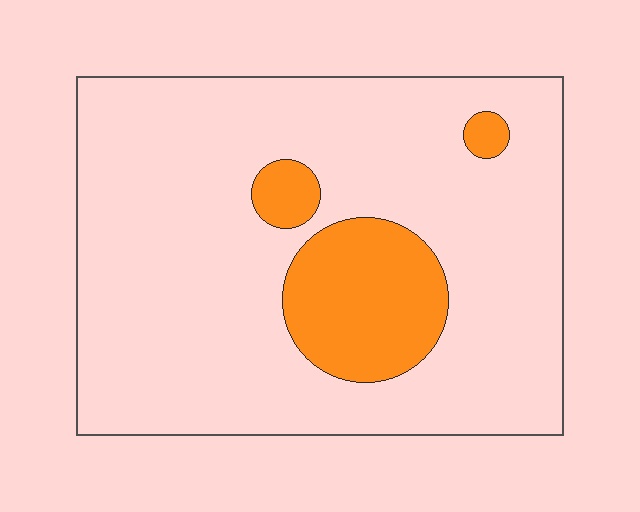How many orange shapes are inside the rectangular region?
3.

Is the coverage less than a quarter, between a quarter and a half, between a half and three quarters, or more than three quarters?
Less than a quarter.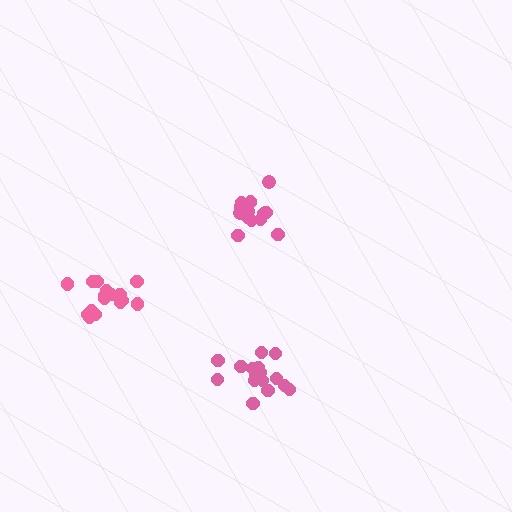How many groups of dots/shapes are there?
There are 3 groups.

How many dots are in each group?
Group 1: 16 dots, Group 2: 16 dots, Group 3: 13 dots (45 total).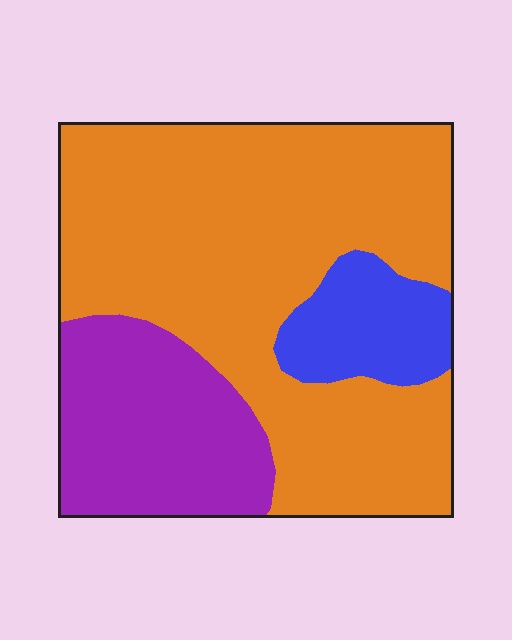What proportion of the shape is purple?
Purple takes up less than a quarter of the shape.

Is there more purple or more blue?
Purple.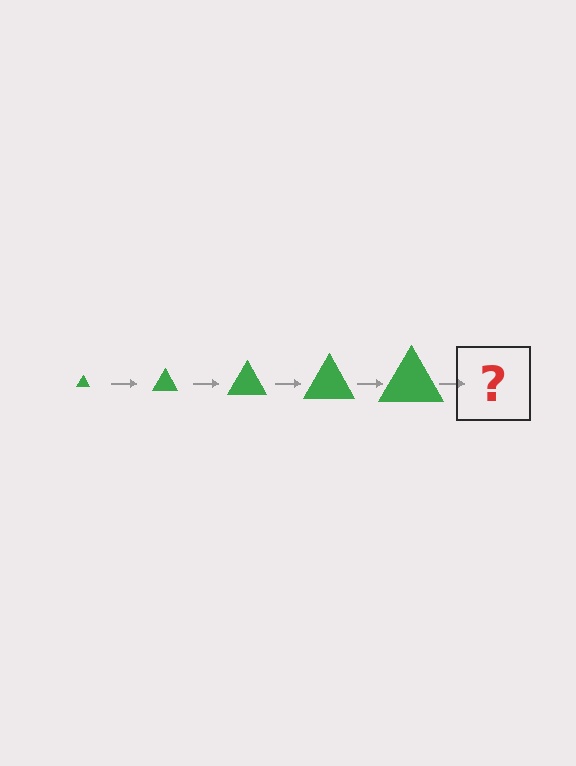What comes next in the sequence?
The next element should be a green triangle, larger than the previous one.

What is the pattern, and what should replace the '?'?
The pattern is that the triangle gets progressively larger each step. The '?' should be a green triangle, larger than the previous one.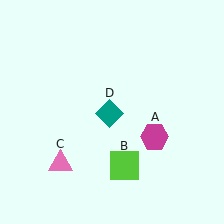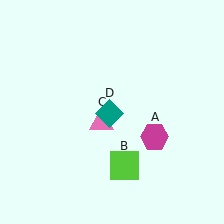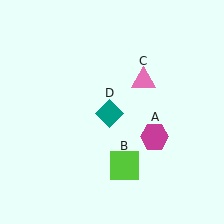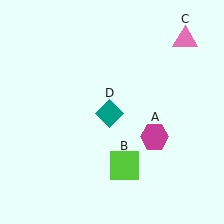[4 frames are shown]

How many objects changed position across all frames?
1 object changed position: pink triangle (object C).